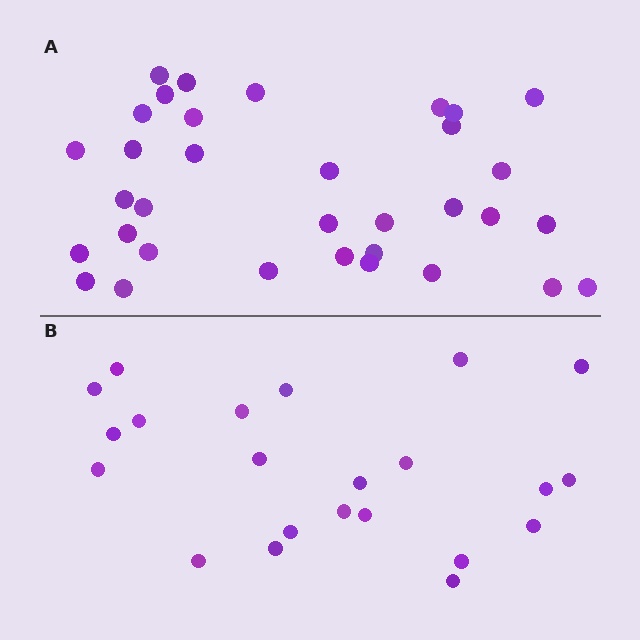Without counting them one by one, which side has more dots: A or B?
Region A (the top region) has more dots.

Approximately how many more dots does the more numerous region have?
Region A has roughly 12 or so more dots than region B.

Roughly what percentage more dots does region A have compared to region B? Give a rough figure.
About 55% more.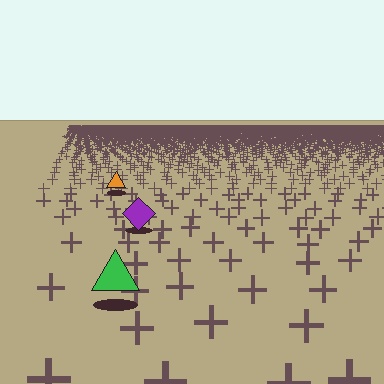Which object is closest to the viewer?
The green triangle is closest. The texture marks near it are larger and more spread out.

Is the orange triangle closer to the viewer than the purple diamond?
No. The purple diamond is closer — you can tell from the texture gradient: the ground texture is coarser near it.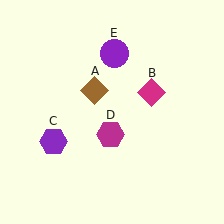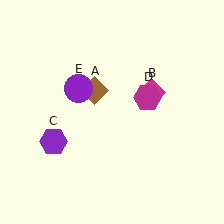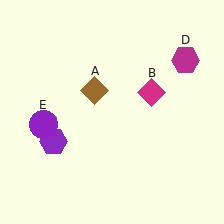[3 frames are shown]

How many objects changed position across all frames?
2 objects changed position: magenta hexagon (object D), purple circle (object E).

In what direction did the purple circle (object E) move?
The purple circle (object E) moved down and to the left.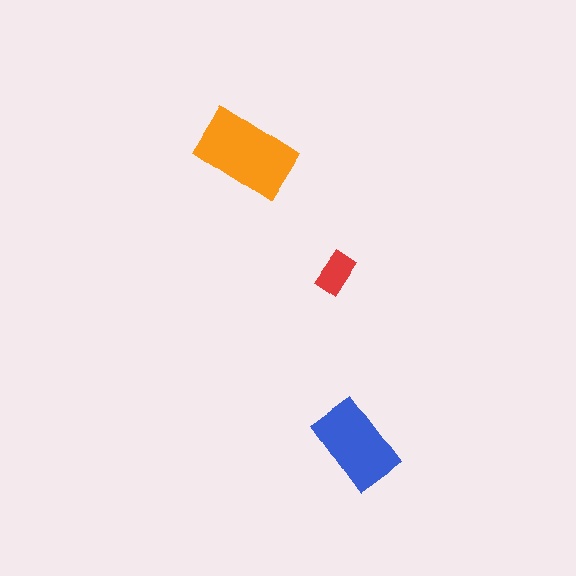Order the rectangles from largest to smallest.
the orange one, the blue one, the red one.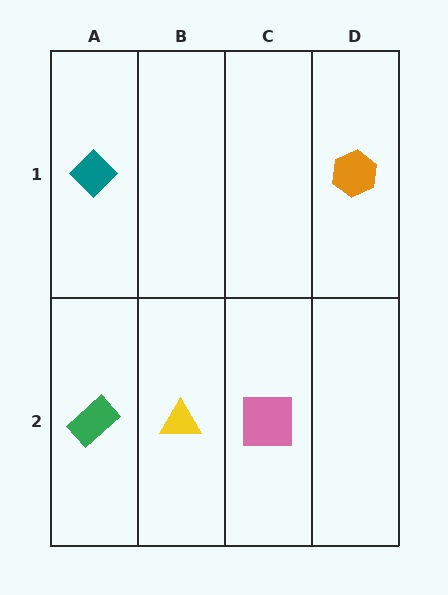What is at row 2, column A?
A green rectangle.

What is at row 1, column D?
An orange hexagon.